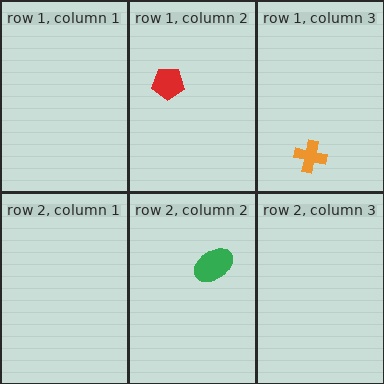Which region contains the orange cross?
The row 1, column 3 region.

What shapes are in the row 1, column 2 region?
The red pentagon.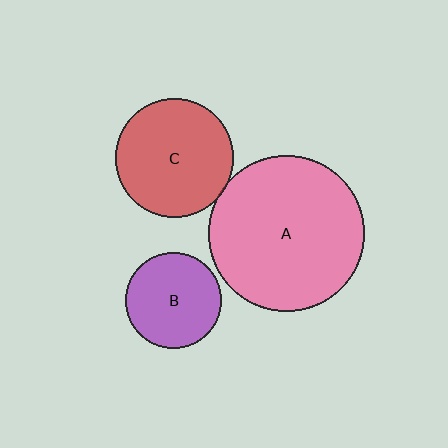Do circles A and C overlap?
Yes.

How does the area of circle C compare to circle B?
Approximately 1.5 times.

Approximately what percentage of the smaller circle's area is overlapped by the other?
Approximately 5%.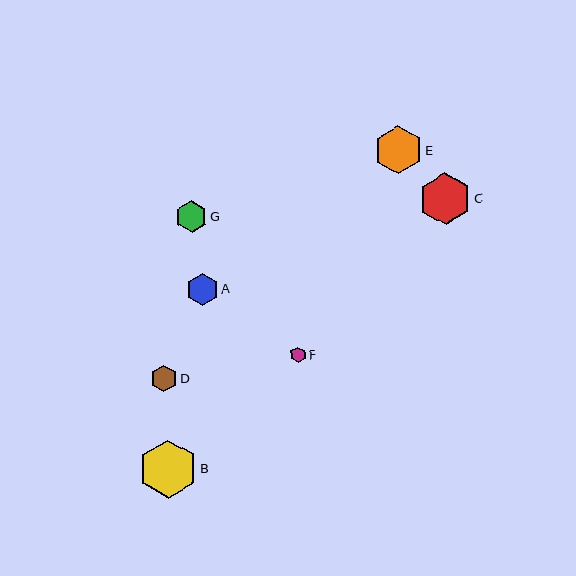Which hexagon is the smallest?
Hexagon F is the smallest with a size of approximately 15 pixels.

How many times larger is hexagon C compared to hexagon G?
Hexagon C is approximately 1.6 times the size of hexagon G.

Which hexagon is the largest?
Hexagon B is the largest with a size of approximately 58 pixels.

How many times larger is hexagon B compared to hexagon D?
Hexagon B is approximately 2.2 times the size of hexagon D.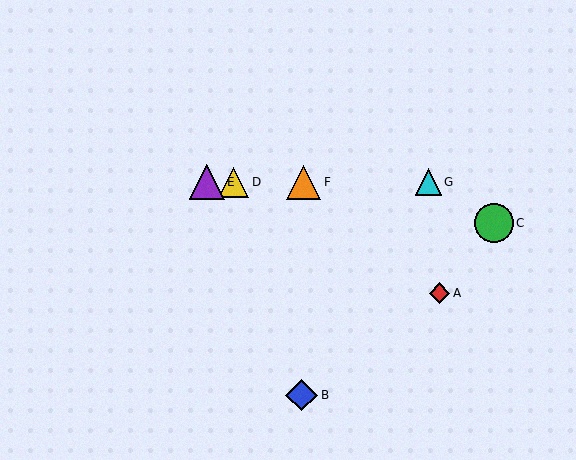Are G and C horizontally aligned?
No, G is at y≈182 and C is at y≈223.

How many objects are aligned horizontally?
4 objects (D, E, F, G) are aligned horizontally.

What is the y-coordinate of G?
Object G is at y≈182.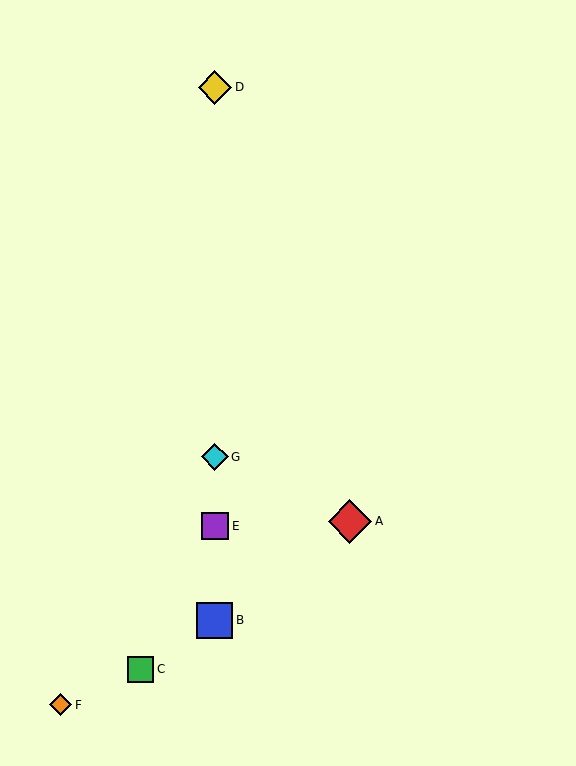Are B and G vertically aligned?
Yes, both are at x≈215.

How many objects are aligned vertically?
4 objects (B, D, E, G) are aligned vertically.